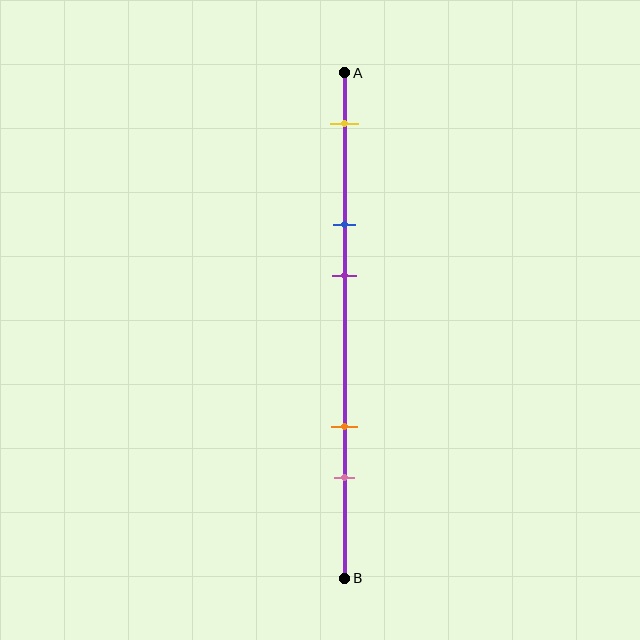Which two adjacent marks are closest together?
The blue and purple marks are the closest adjacent pair.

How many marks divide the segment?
There are 5 marks dividing the segment.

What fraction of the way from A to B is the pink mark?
The pink mark is approximately 80% (0.8) of the way from A to B.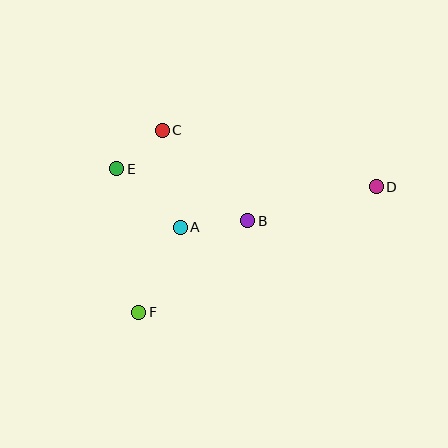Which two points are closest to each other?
Points C and E are closest to each other.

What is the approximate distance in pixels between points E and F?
The distance between E and F is approximately 145 pixels.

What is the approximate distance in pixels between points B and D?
The distance between B and D is approximately 133 pixels.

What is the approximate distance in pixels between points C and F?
The distance between C and F is approximately 183 pixels.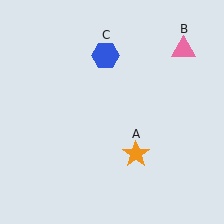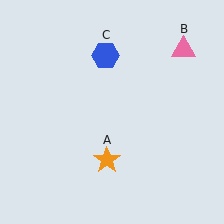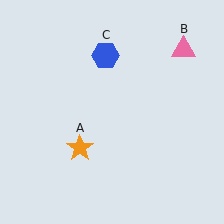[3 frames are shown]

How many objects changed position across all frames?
1 object changed position: orange star (object A).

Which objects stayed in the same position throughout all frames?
Pink triangle (object B) and blue hexagon (object C) remained stationary.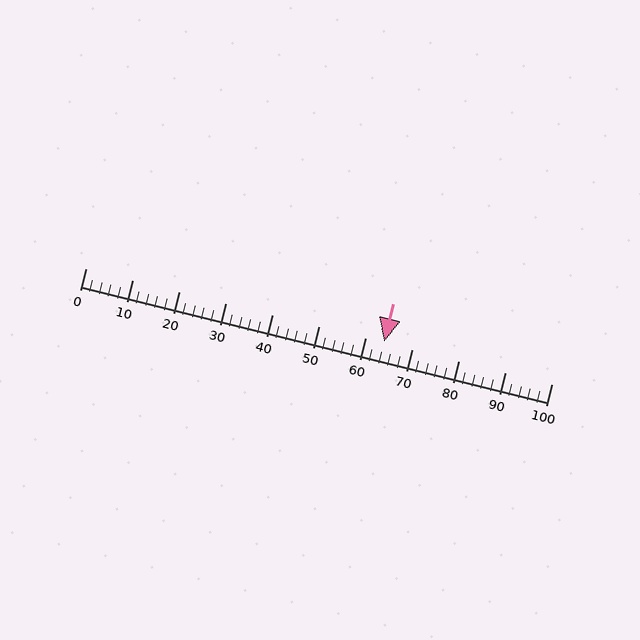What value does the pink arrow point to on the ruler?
The pink arrow points to approximately 64.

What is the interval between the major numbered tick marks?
The major tick marks are spaced 10 units apart.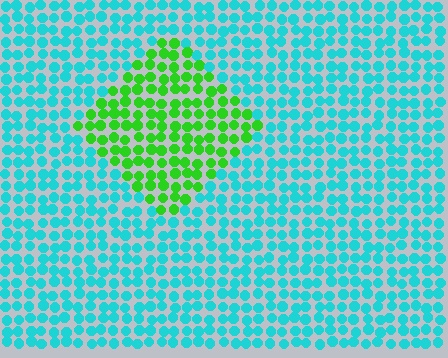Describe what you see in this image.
The image is filled with small cyan elements in a uniform arrangement. A diamond-shaped region is visible where the elements are tinted to a slightly different hue, forming a subtle color boundary.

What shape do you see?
I see a diamond.